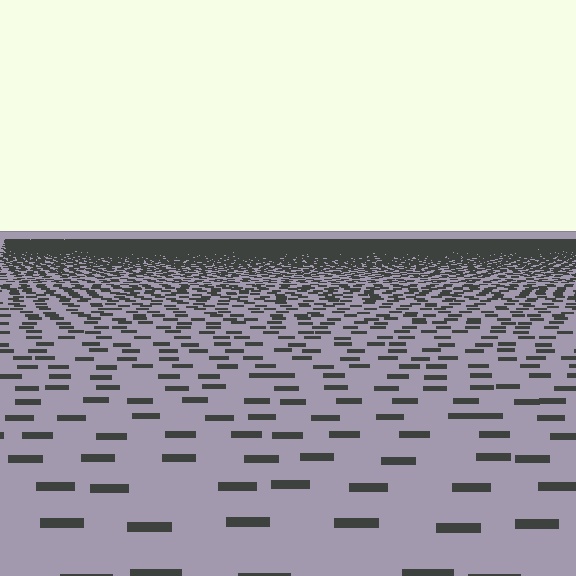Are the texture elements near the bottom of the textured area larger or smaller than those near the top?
Larger. Near the bottom, elements are closer to the viewer and appear at a bigger on-screen size.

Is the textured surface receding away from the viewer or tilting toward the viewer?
The surface is receding away from the viewer. Texture elements get smaller and denser toward the top.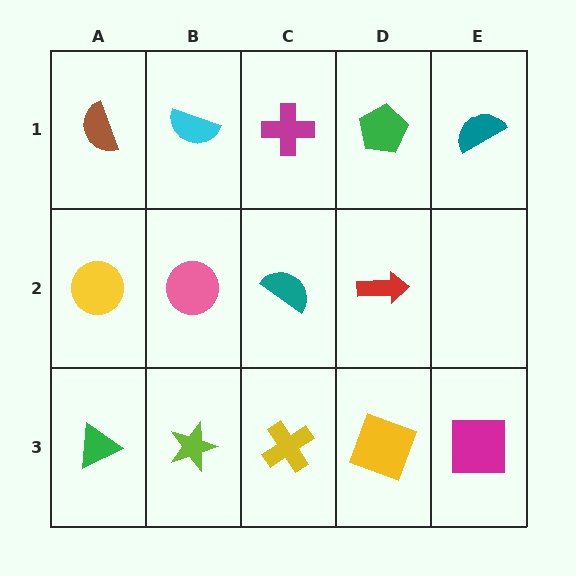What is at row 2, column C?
A teal semicircle.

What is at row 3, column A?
A green triangle.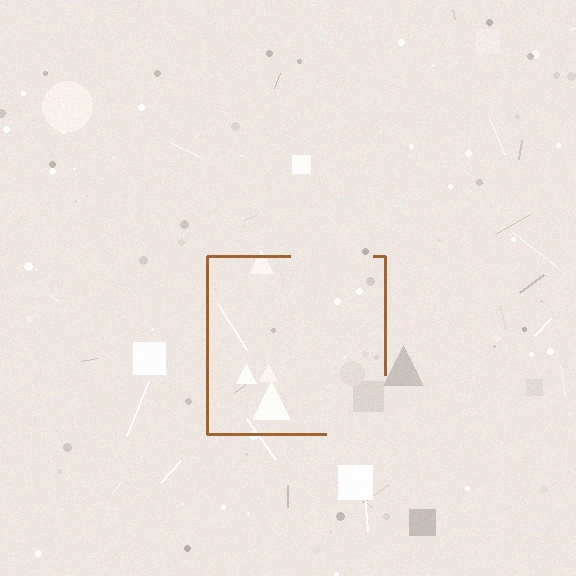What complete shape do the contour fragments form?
The contour fragments form a square.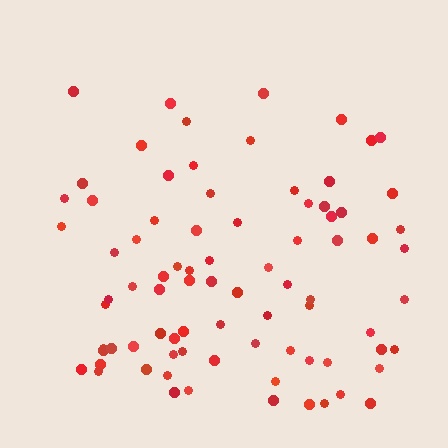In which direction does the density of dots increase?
From top to bottom, with the bottom side densest.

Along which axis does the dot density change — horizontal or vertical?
Vertical.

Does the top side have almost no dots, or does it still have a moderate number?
Still a moderate number, just noticeably fewer than the bottom.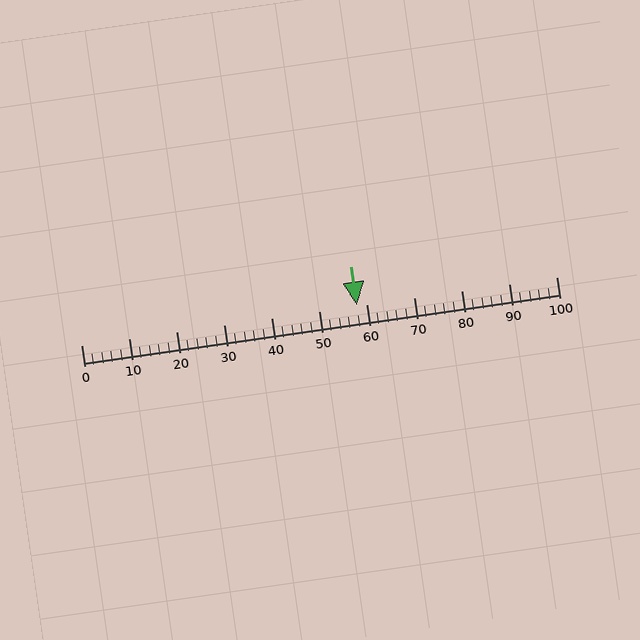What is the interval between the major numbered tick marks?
The major tick marks are spaced 10 units apart.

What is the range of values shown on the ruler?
The ruler shows values from 0 to 100.